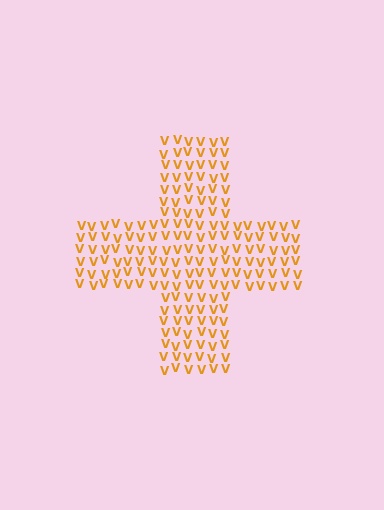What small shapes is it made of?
It is made of small letter V's.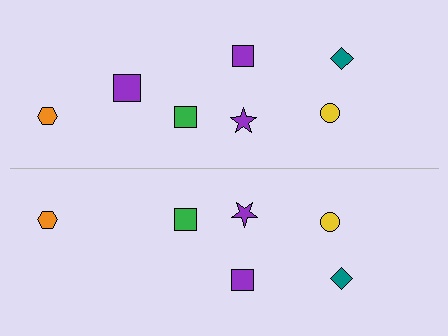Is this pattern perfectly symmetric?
No, the pattern is not perfectly symmetric. A purple square is missing from the bottom side.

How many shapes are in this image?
There are 13 shapes in this image.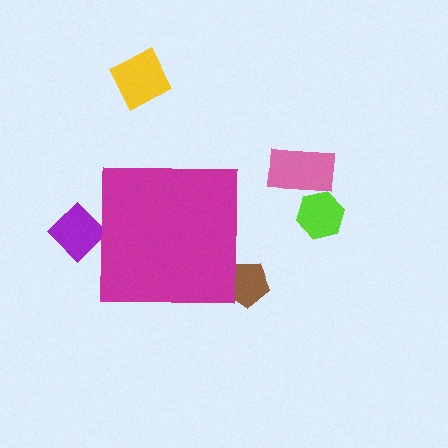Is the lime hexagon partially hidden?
No, the lime hexagon is fully visible.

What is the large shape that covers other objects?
A magenta square.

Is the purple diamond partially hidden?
Yes, the purple diamond is partially hidden behind the magenta square.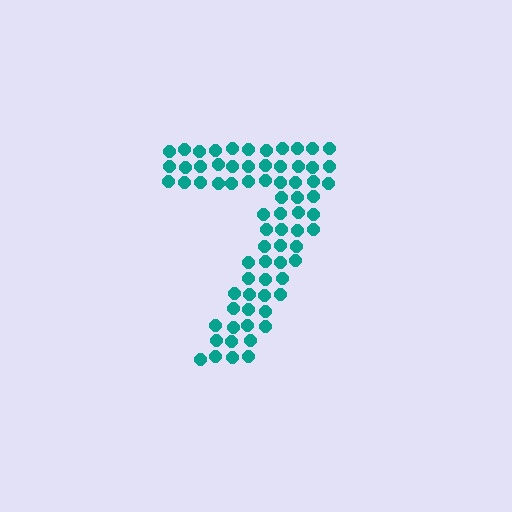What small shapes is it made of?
It is made of small circles.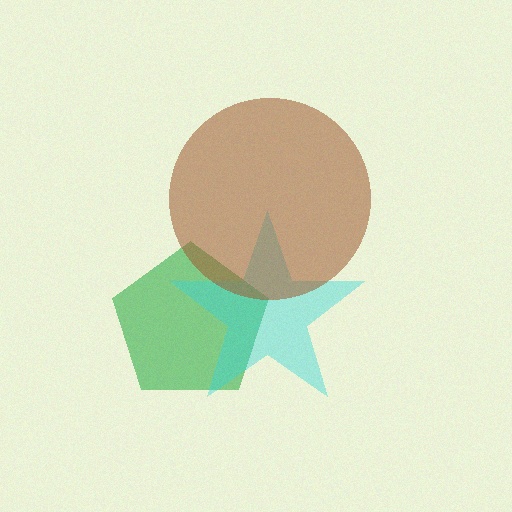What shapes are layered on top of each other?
The layered shapes are: a green pentagon, a cyan star, a brown circle.